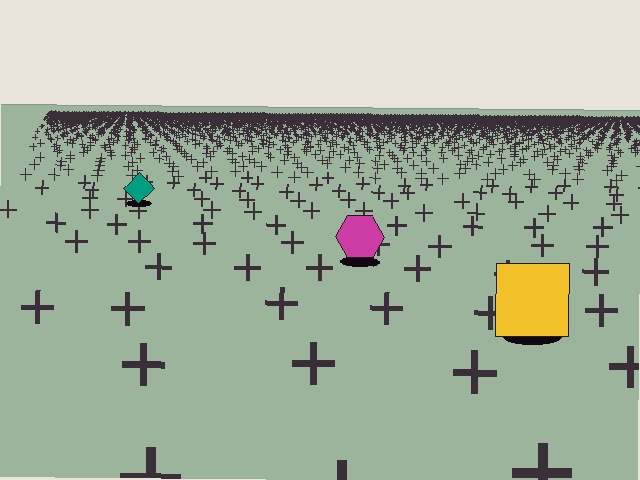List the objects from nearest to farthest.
From nearest to farthest: the yellow square, the magenta hexagon, the teal diamond.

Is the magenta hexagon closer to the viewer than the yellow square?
No. The yellow square is closer — you can tell from the texture gradient: the ground texture is coarser near it.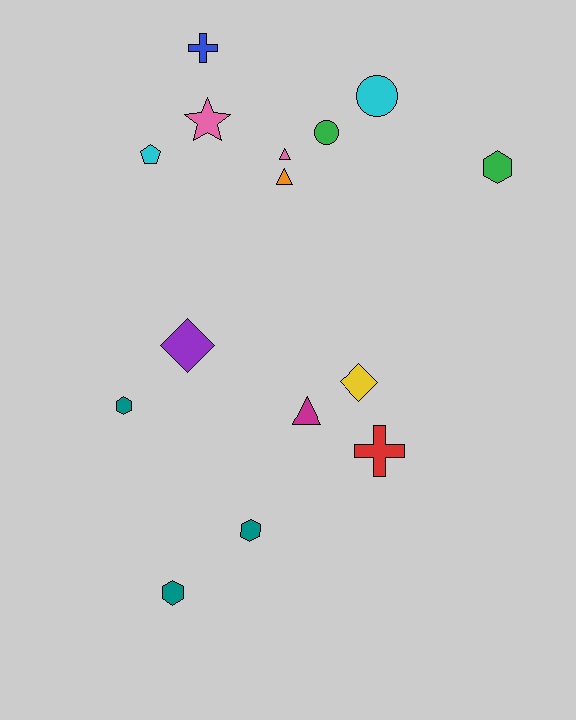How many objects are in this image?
There are 15 objects.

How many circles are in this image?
There are 2 circles.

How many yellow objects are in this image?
There is 1 yellow object.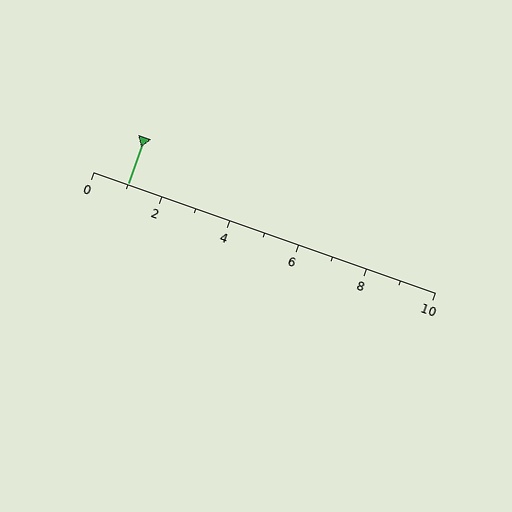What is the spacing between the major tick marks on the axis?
The major ticks are spaced 2 apart.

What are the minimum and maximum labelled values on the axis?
The axis runs from 0 to 10.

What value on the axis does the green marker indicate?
The marker indicates approximately 1.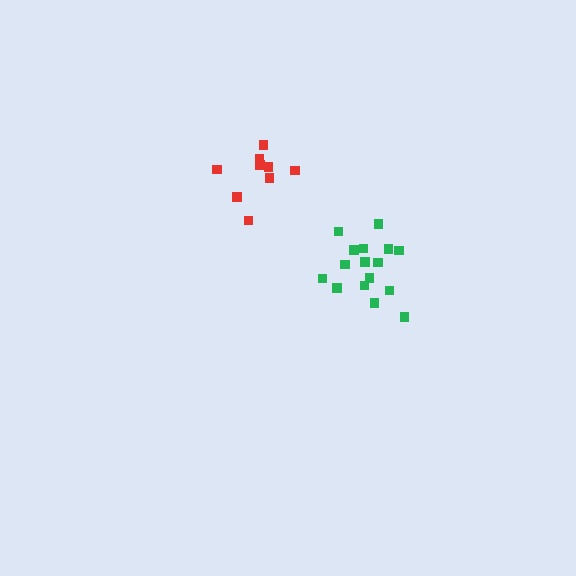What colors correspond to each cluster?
The clusters are colored: green, red.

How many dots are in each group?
Group 1: 16 dots, Group 2: 10 dots (26 total).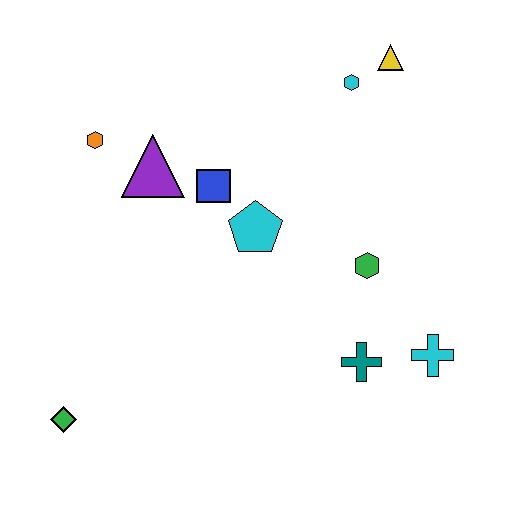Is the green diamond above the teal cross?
No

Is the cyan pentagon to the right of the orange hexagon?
Yes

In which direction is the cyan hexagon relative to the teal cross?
The cyan hexagon is above the teal cross.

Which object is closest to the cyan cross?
The teal cross is closest to the cyan cross.